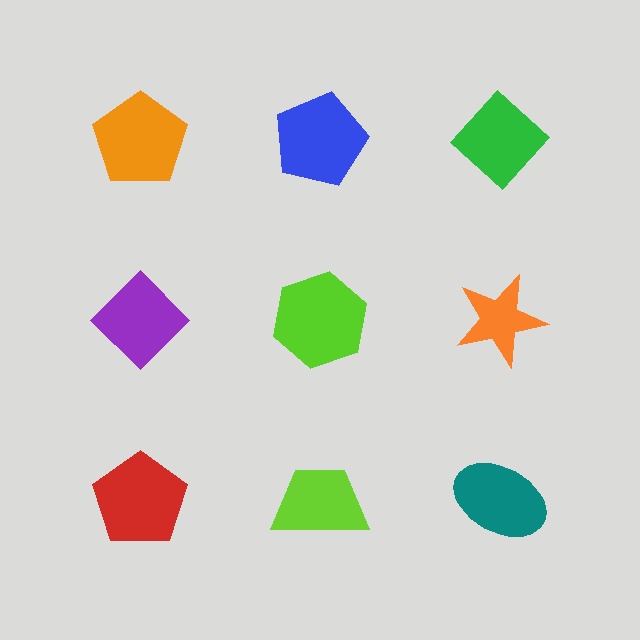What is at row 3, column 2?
A lime trapezoid.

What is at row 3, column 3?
A teal ellipse.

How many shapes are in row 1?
3 shapes.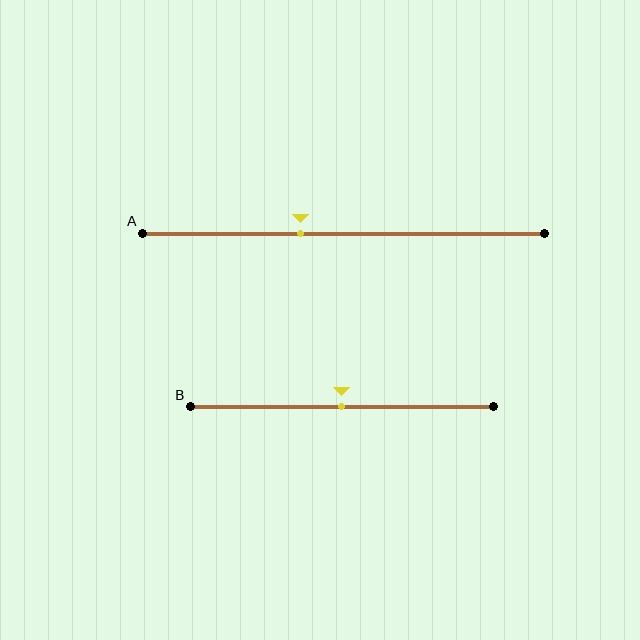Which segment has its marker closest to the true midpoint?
Segment B has its marker closest to the true midpoint.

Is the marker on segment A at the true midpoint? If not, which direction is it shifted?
No, the marker on segment A is shifted to the left by about 11% of the segment length.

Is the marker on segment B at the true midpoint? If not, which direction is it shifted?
Yes, the marker on segment B is at the true midpoint.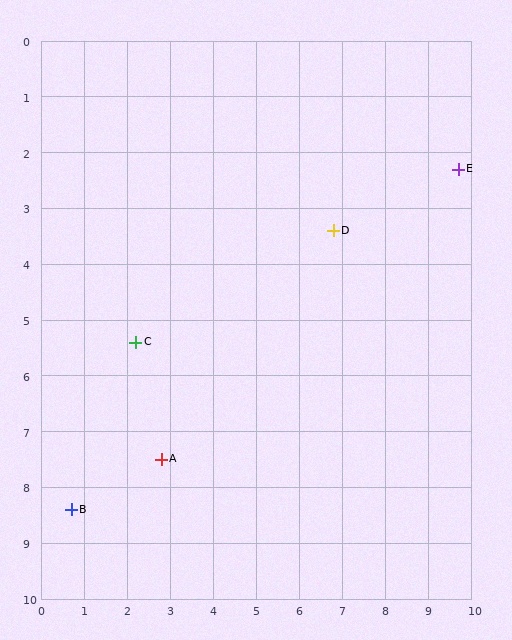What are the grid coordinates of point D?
Point D is at approximately (6.8, 3.4).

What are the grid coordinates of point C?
Point C is at approximately (2.2, 5.4).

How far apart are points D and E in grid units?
Points D and E are about 3.1 grid units apart.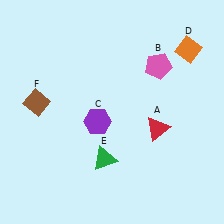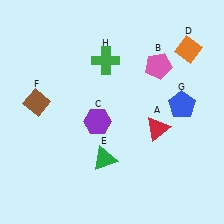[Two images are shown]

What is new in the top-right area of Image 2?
A blue pentagon (G) was added in the top-right area of Image 2.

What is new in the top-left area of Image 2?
A green cross (H) was added in the top-left area of Image 2.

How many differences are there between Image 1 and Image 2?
There are 2 differences between the two images.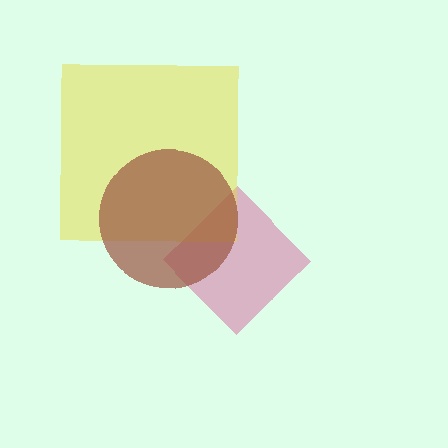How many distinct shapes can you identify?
There are 3 distinct shapes: a magenta diamond, a yellow square, a brown circle.